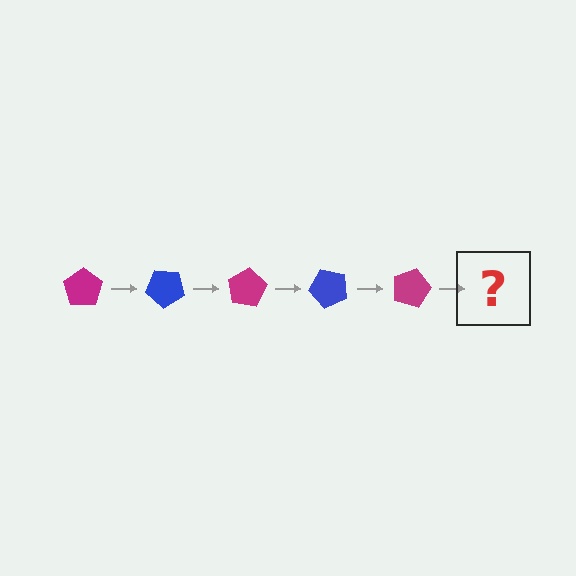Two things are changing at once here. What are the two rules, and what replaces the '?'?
The two rules are that it rotates 40 degrees each step and the color cycles through magenta and blue. The '?' should be a blue pentagon, rotated 200 degrees from the start.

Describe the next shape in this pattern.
It should be a blue pentagon, rotated 200 degrees from the start.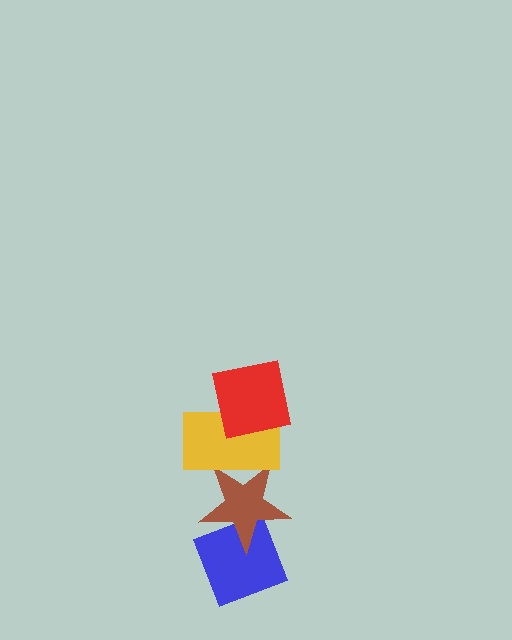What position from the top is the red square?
The red square is 1st from the top.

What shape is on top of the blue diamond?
The brown star is on top of the blue diamond.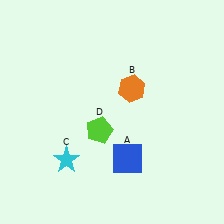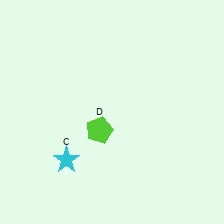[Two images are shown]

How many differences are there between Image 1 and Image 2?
There are 2 differences between the two images.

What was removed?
The orange hexagon (B), the blue square (A) were removed in Image 2.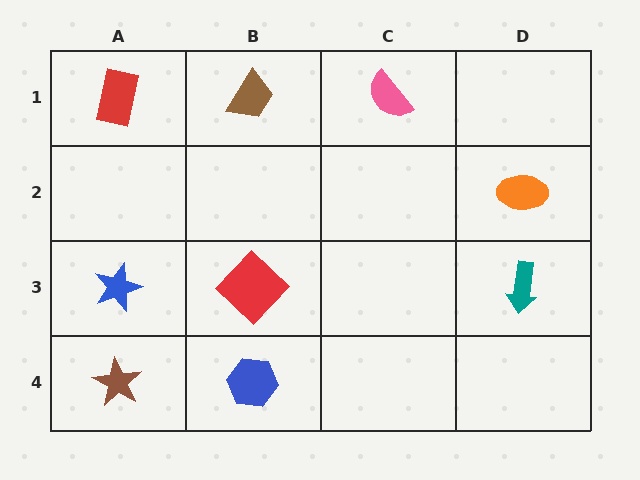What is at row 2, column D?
An orange ellipse.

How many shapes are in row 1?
3 shapes.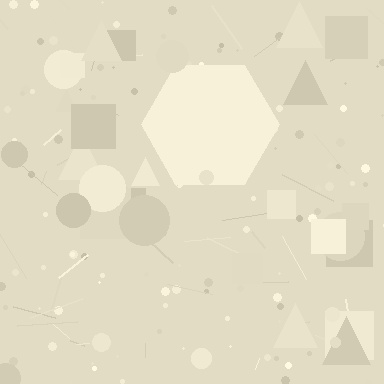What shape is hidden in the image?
A hexagon is hidden in the image.